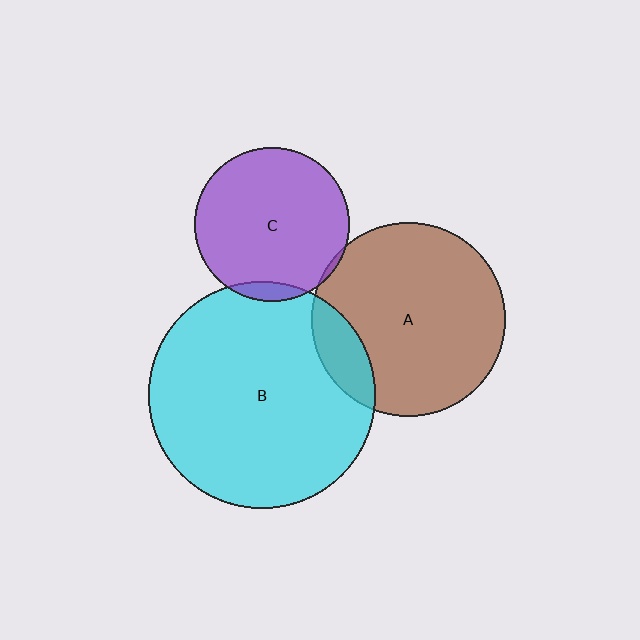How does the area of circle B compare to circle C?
Approximately 2.2 times.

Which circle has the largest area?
Circle B (cyan).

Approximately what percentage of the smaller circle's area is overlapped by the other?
Approximately 5%.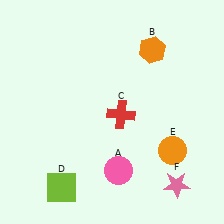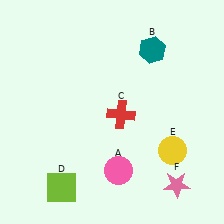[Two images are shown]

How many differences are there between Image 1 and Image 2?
There are 2 differences between the two images.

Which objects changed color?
B changed from orange to teal. E changed from orange to yellow.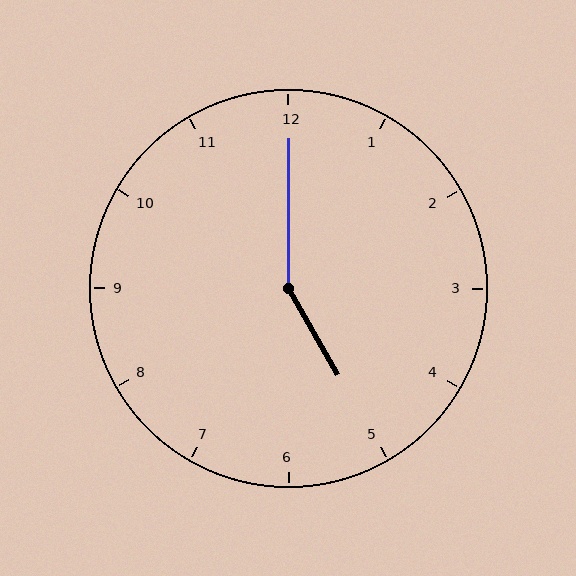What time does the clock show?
5:00.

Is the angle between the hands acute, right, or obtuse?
It is obtuse.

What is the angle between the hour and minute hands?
Approximately 150 degrees.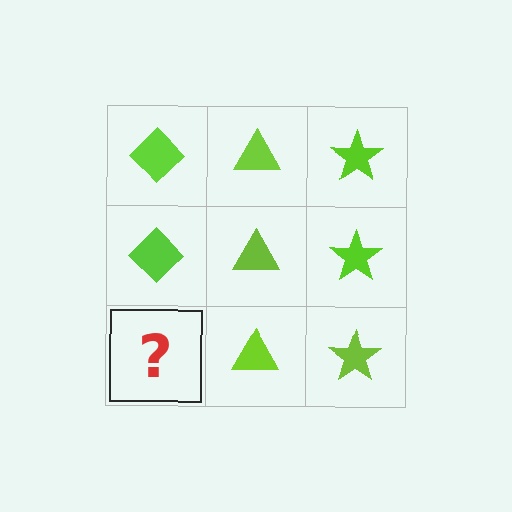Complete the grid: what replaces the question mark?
The question mark should be replaced with a lime diamond.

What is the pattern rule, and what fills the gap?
The rule is that each column has a consistent shape. The gap should be filled with a lime diamond.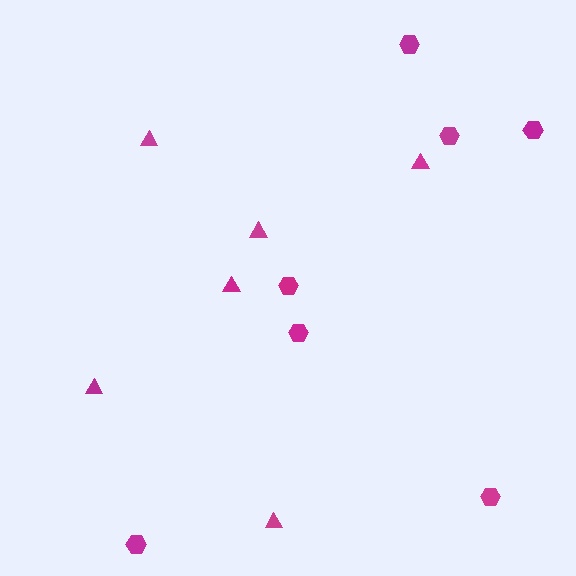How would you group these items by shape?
There are 2 groups: one group of triangles (6) and one group of hexagons (7).